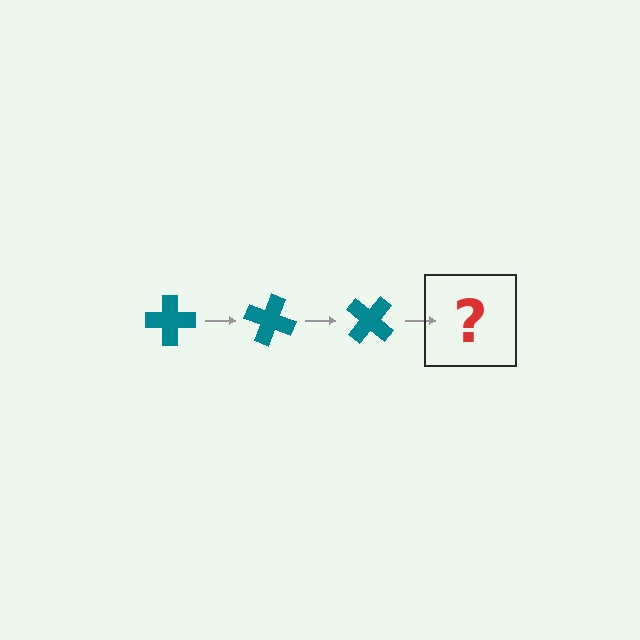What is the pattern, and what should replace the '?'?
The pattern is that the cross rotates 20 degrees each step. The '?' should be a teal cross rotated 60 degrees.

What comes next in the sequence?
The next element should be a teal cross rotated 60 degrees.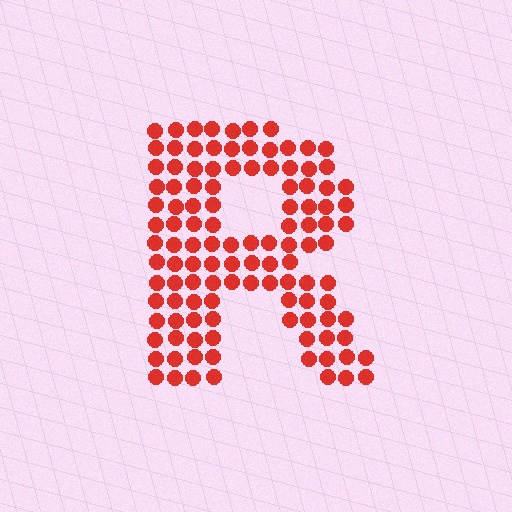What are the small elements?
The small elements are circles.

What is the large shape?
The large shape is the letter R.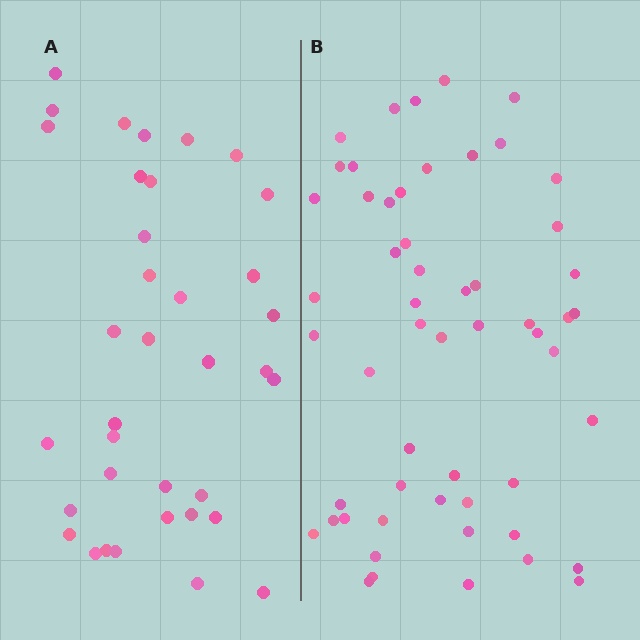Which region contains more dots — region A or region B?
Region B (the right region) has more dots.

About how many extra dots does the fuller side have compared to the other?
Region B has approximately 20 more dots than region A.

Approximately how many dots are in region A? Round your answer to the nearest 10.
About 40 dots. (The exact count is 36, which rounds to 40.)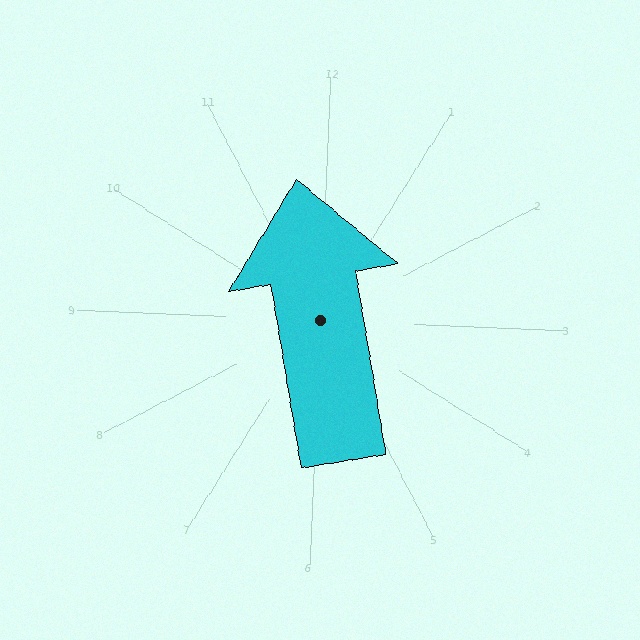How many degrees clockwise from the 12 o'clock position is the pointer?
Approximately 348 degrees.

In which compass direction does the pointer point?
North.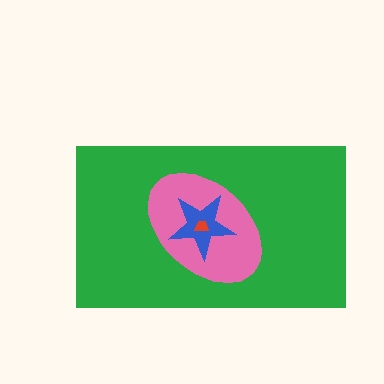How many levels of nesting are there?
4.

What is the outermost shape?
The green rectangle.